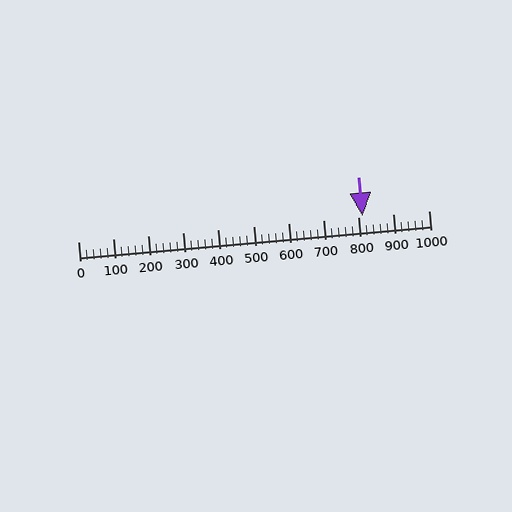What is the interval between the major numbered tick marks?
The major tick marks are spaced 100 units apart.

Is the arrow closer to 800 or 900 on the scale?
The arrow is closer to 800.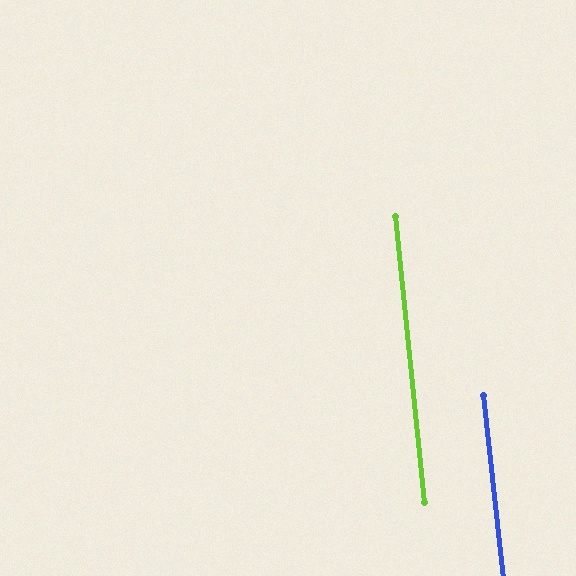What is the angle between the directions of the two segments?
Approximately 0 degrees.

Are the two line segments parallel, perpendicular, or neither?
Parallel — their directions differ by only 0.4°.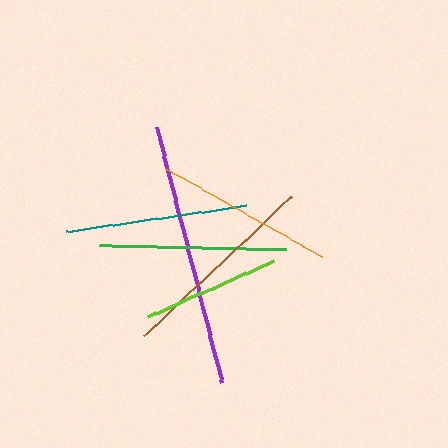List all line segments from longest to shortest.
From longest to shortest: purple, brown, green, teal, orange, lime.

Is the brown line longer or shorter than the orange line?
The brown line is longer than the orange line.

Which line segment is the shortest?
The lime line is the shortest at approximately 138 pixels.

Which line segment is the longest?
The purple line is the longest at approximately 263 pixels.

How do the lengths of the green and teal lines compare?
The green and teal lines are approximately the same length.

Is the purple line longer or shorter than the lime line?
The purple line is longer than the lime line.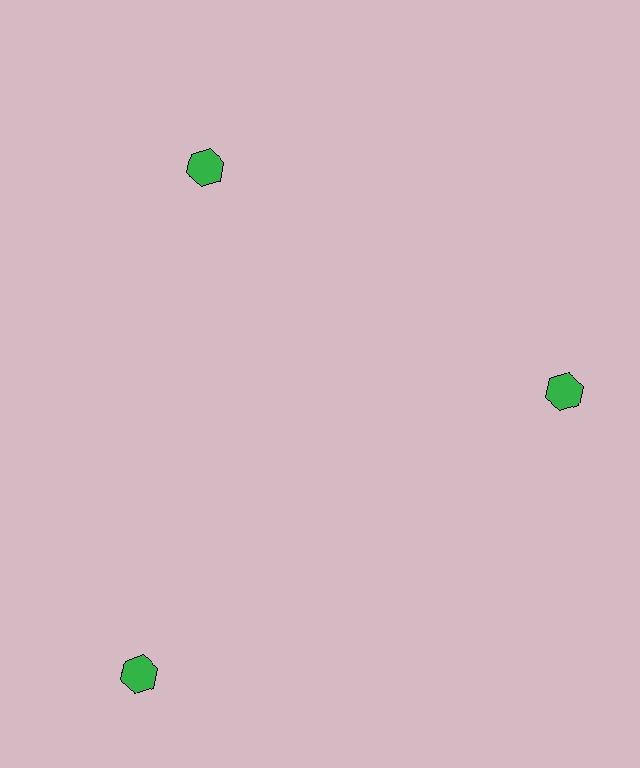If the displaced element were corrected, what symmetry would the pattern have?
It would have 3-fold rotational symmetry — the pattern would map onto itself every 120 degrees.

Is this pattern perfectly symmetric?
No. The 3 green hexagons are arranged in a ring, but one element near the 7 o'clock position is pushed outward from the center, breaking the 3-fold rotational symmetry.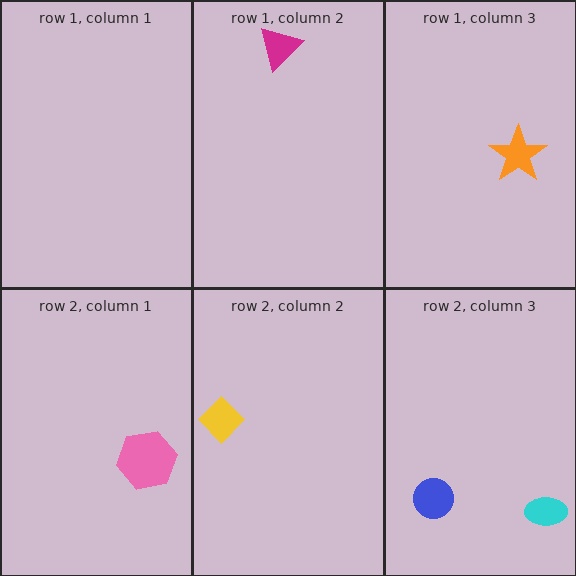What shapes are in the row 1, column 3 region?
The orange star.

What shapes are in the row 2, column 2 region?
The yellow diamond.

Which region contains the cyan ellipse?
The row 2, column 3 region.